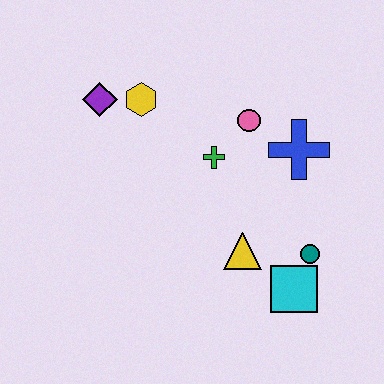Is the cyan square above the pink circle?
No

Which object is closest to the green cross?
The pink circle is closest to the green cross.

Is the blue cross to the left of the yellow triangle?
No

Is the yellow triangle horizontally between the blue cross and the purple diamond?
Yes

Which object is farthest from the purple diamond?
The cyan square is farthest from the purple diamond.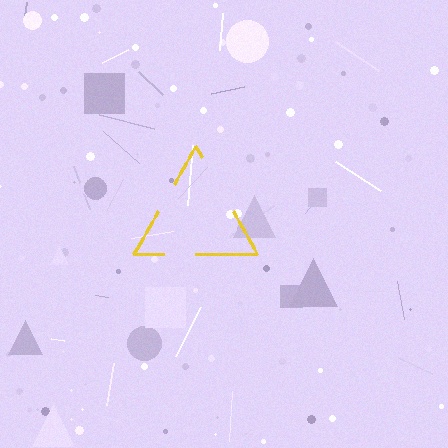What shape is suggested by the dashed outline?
The dashed outline suggests a triangle.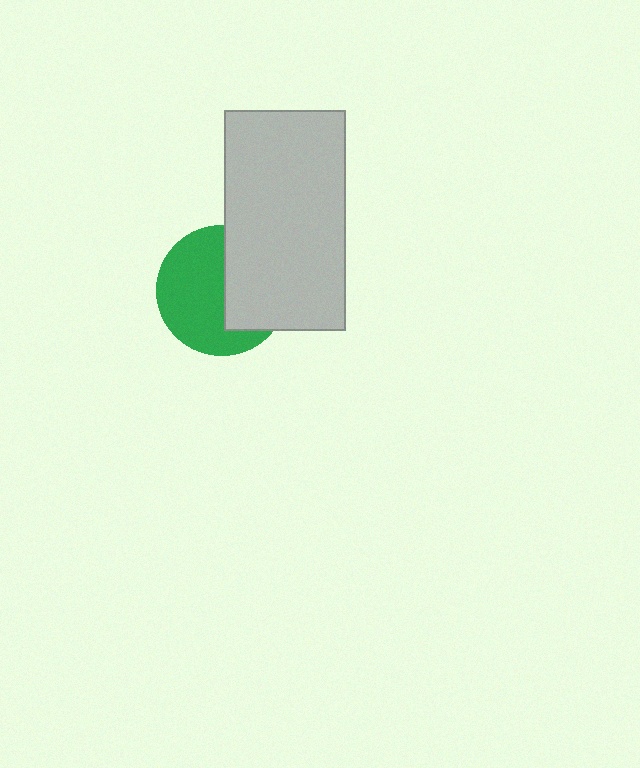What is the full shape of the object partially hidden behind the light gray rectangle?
The partially hidden object is a green circle.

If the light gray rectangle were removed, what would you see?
You would see the complete green circle.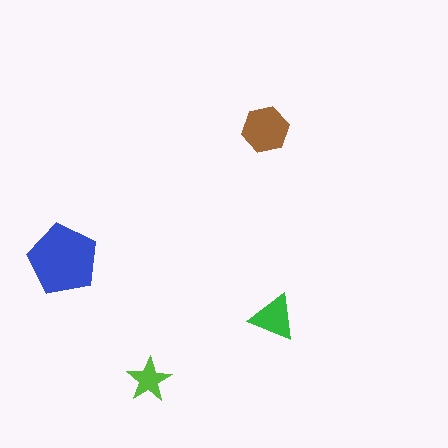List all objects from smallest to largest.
The lime star, the green triangle, the brown hexagon, the blue pentagon.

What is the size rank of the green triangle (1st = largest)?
3rd.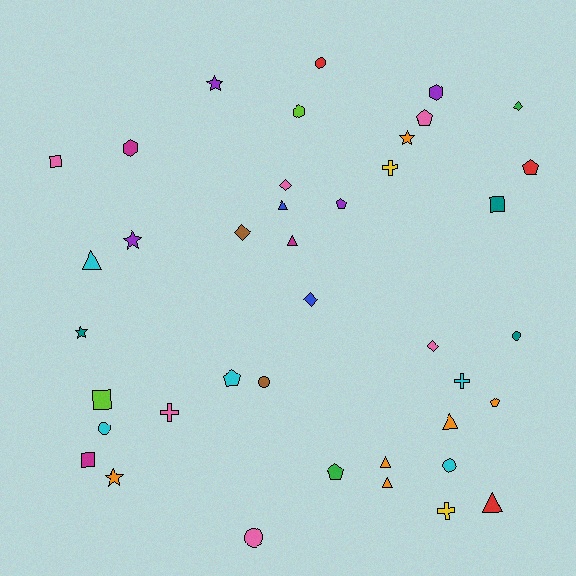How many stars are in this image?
There are 5 stars.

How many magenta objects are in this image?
There are 3 magenta objects.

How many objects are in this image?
There are 40 objects.